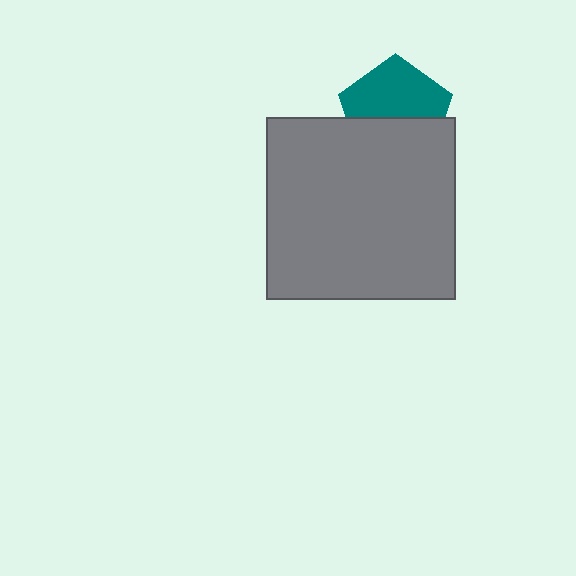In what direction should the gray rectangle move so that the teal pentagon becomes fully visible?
The gray rectangle should move down. That is the shortest direction to clear the overlap and leave the teal pentagon fully visible.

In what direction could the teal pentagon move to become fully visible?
The teal pentagon could move up. That would shift it out from behind the gray rectangle entirely.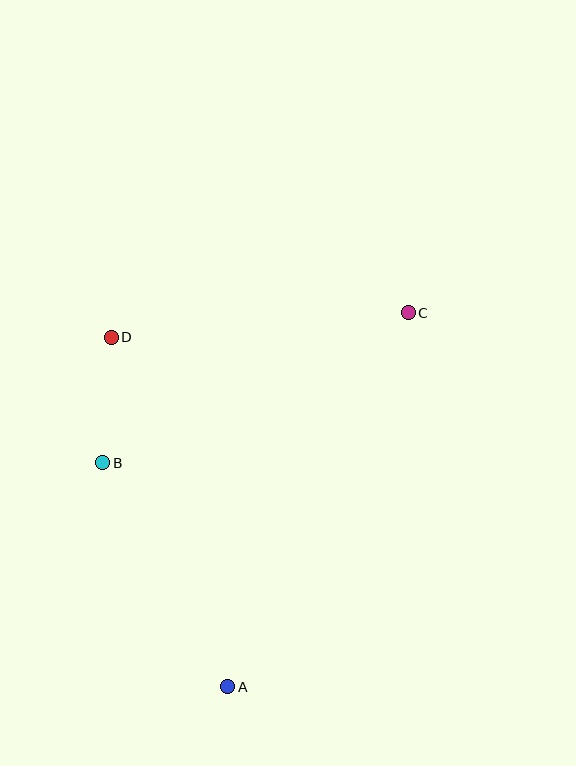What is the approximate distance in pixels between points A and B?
The distance between A and B is approximately 257 pixels.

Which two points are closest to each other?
Points B and D are closest to each other.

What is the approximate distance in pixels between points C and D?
The distance between C and D is approximately 298 pixels.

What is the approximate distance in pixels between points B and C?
The distance between B and C is approximately 340 pixels.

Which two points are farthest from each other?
Points A and C are farthest from each other.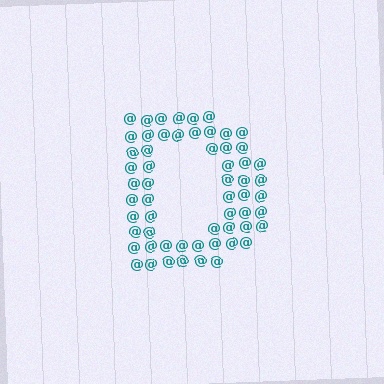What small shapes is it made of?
It is made of small at signs.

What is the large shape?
The large shape is the letter D.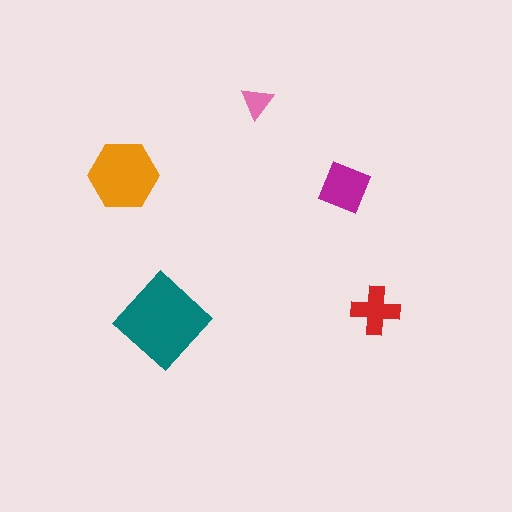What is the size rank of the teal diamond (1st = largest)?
1st.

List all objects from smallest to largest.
The pink triangle, the red cross, the magenta diamond, the orange hexagon, the teal diamond.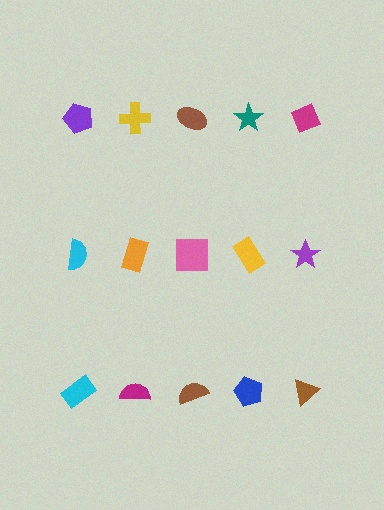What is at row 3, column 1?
A cyan rectangle.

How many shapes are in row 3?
5 shapes.